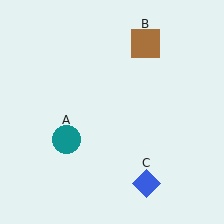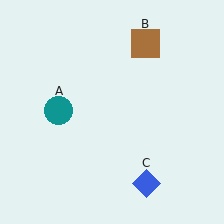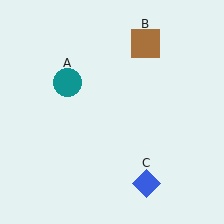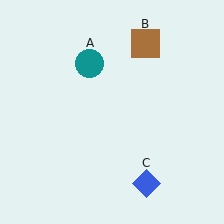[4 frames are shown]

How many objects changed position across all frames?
1 object changed position: teal circle (object A).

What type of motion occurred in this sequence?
The teal circle (object A) rotated clockwise around the center of the scene.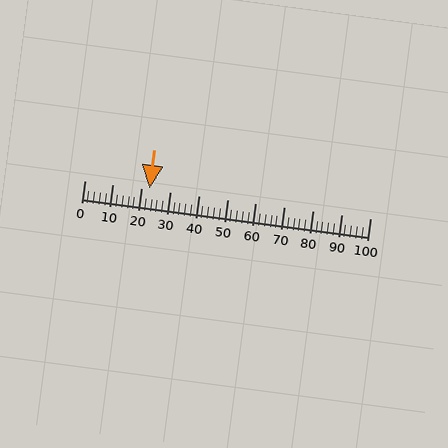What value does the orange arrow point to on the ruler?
The orange arrow points to approximately 23.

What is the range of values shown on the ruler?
The ruler shows values from 0 to 100.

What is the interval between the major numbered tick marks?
The major tick marks are spaced 10 units apart.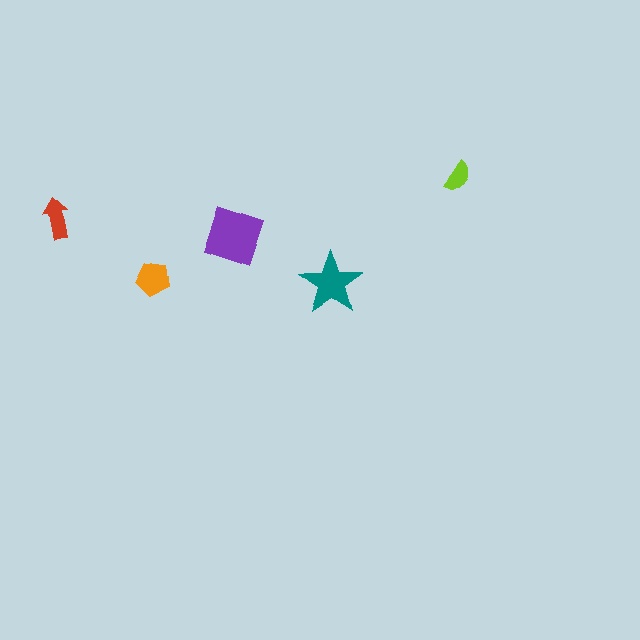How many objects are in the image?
There are 5 objects in the image.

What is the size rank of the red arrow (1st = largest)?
4th.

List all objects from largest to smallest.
The purple diamond, the teal star, the orange pentagon, the red arrow, the lime semicircle.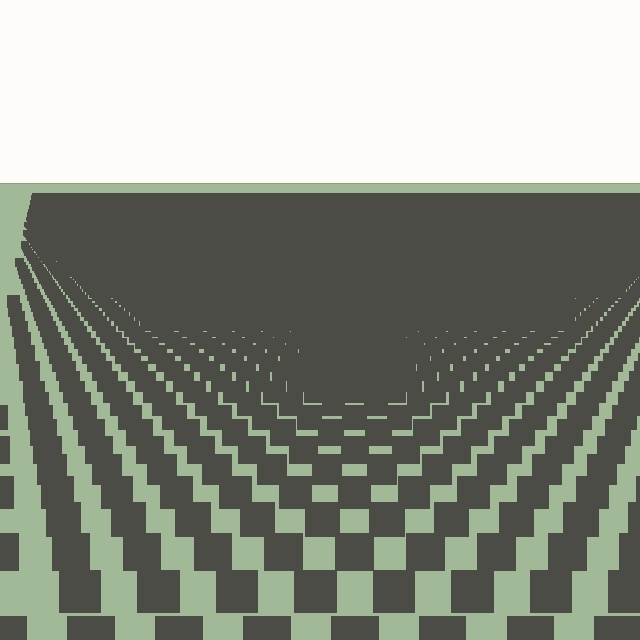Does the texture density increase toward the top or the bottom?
Density increases toward the top.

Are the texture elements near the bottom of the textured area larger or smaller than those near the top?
Larger. Near the bottom, elements are closer to the viewer and appear at a bigger on-screen size.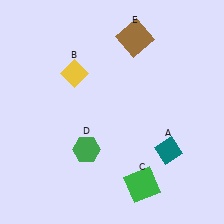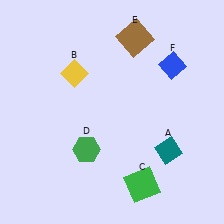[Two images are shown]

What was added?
A blue diamond (F) was added in Image 2.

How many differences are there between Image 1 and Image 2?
There is 1 difference between the two images.